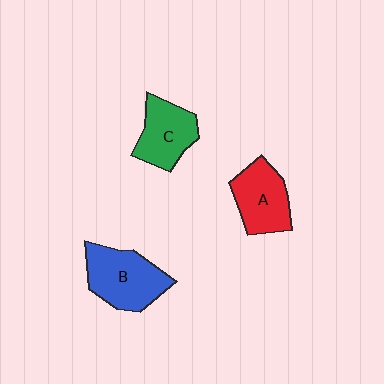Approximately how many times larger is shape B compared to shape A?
Approximately 1.2 times.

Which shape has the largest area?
Shape B (blue).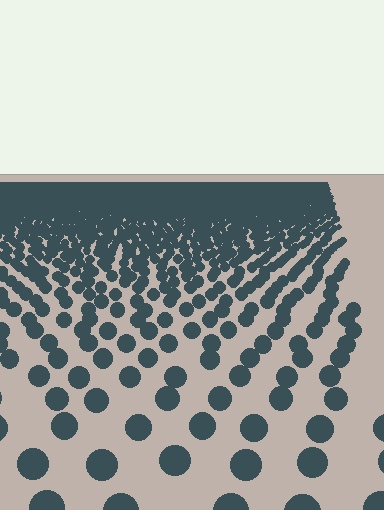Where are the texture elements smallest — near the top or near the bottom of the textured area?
Near the top.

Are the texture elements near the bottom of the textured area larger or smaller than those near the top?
Larger. Near the bottom, elements are closer to the viewer and appear at a bigger on-screen size.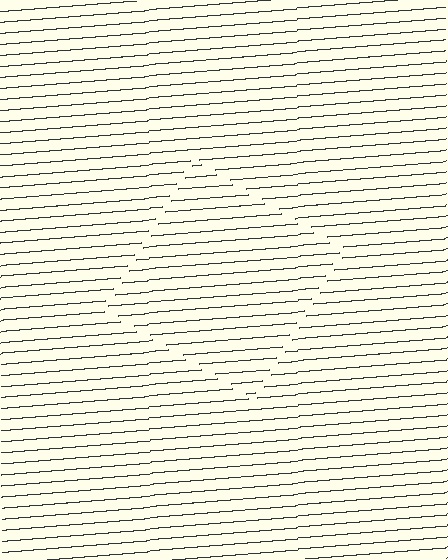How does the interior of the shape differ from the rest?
The interior of the shape contains the same grating, shifted by half a period — the contour is defined by the phase discontinuity where line-ends from the inner and outer gratings abut.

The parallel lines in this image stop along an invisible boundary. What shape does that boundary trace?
An illusory square. The interior of the shape contains the same grating, shifted by half a period — the contour is defined by the phase discontinuity where line-ends from the inner and outer gratings abut.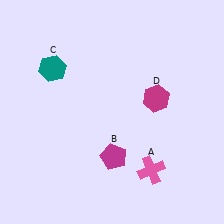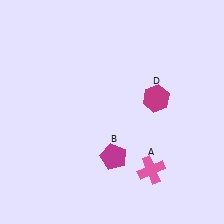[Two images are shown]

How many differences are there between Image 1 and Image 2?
There is 1 difference between the two images.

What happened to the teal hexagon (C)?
The teal hexagon (C) was removed in Image 2. It was in the top-left area of Image 1.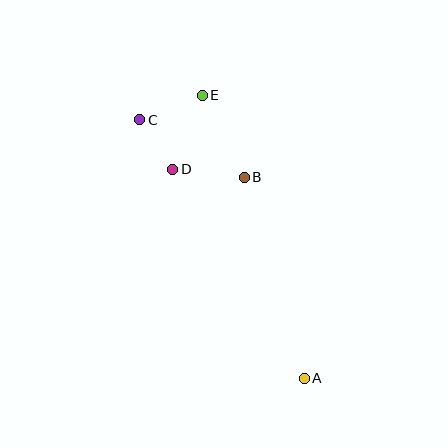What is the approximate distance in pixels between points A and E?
The distance between A and E is approximately 301 pixels.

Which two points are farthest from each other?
Points A and C are farthest from each other.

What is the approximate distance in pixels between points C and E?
The distance between C and E is approximately 67 pixels.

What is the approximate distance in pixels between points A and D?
The distance between A and D is approximately 247 pixels.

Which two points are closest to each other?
Points C and D are closest to each other.